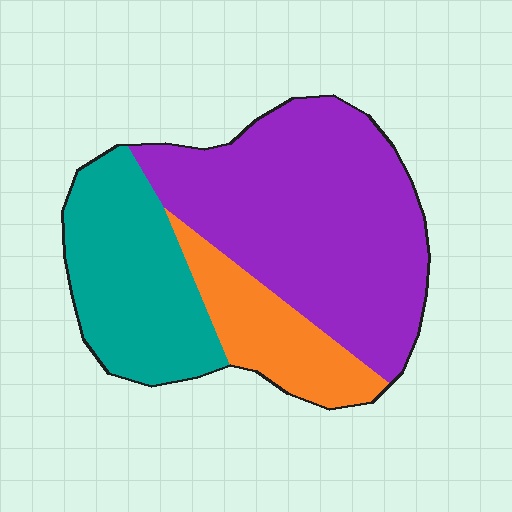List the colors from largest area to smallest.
From largest to smallest: purple, teal, orange.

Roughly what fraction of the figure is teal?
Teal covers about 30% of the figure.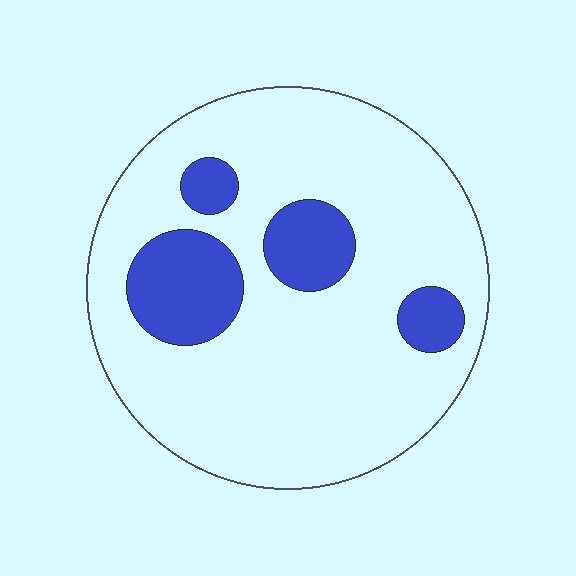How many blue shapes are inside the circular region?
4.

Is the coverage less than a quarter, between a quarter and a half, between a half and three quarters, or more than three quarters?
Less than a quarter.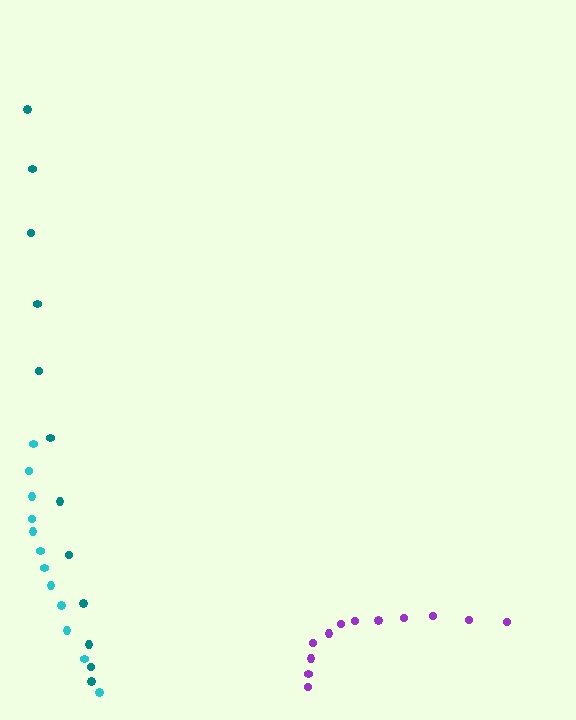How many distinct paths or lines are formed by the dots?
There are 3 distinct paths.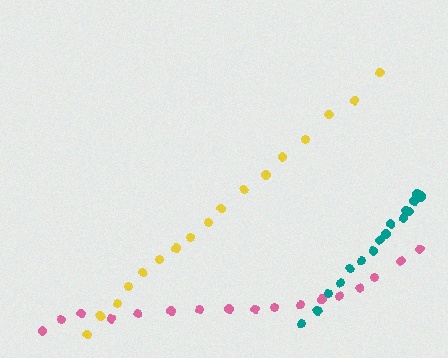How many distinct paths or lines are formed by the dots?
There are 3 distinct paths.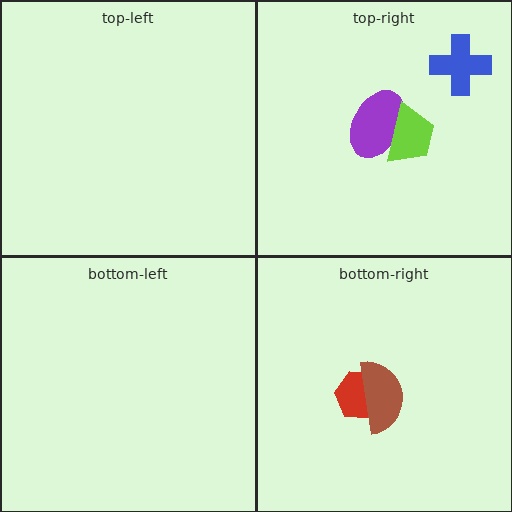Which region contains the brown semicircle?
The bottom-right region.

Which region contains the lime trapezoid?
The top-right region.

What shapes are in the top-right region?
The purple ellipse, the lime trapezoid, the blue cross.